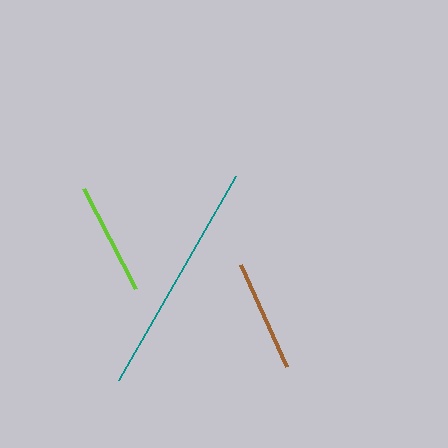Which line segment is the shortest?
The brown line is the shortest at approximately 112 pixels.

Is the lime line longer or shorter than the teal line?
The teal line is longer than the lime line.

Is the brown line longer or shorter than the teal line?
The teal line is longer than the brown line.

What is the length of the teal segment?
The teal segment is approximately 236 pixels long.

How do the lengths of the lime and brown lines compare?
The lime and brown lines are approximately the same length.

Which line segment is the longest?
The teal line is the longest at approximately 236 pixels.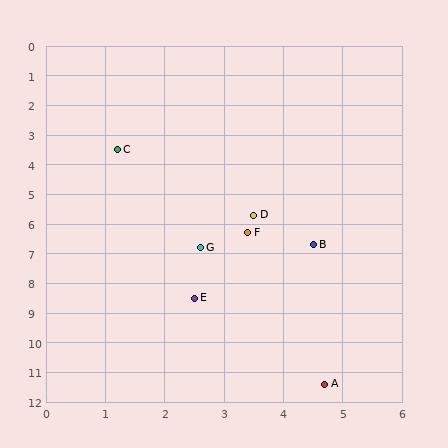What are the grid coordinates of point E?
Point E is at approximately (2.5, 8.5).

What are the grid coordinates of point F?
Point F is at approximately (3.4, 6.3).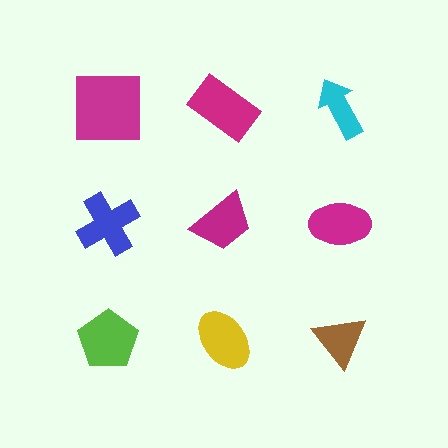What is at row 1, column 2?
A magenta rectangle.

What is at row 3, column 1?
A lime pentagon.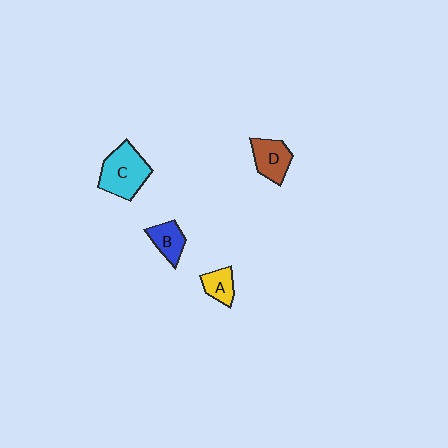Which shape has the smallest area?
Shape A (yellow).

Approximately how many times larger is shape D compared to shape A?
Approximately 1.4 times.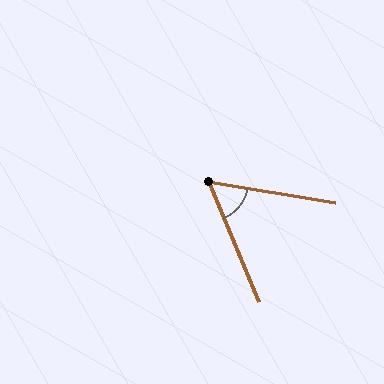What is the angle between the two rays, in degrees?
Approximately 58 degrees.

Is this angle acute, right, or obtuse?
It is acute.